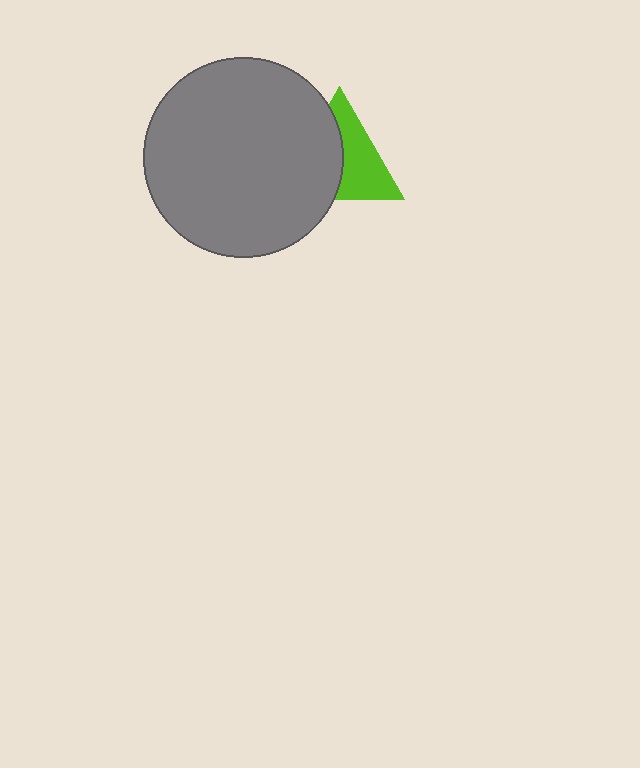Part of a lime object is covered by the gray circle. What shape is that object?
It is a triangle.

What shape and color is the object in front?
The object in front is a gray circle.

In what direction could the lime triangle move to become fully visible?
The lime triangle could move right. That would shift it out from behind the gray circle entirely.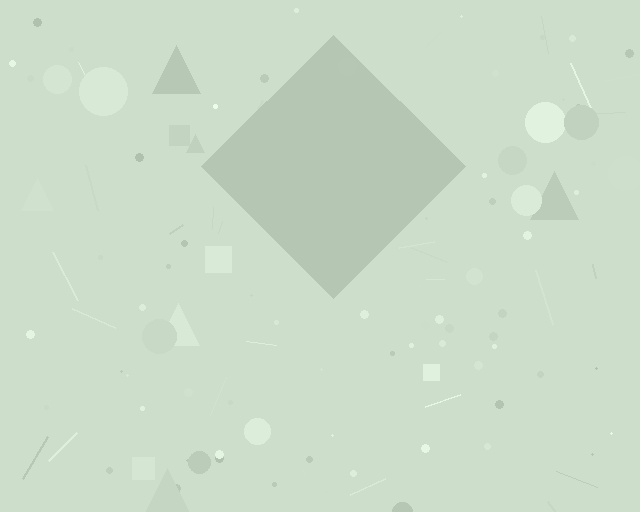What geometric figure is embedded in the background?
A diamond is embedded in the background.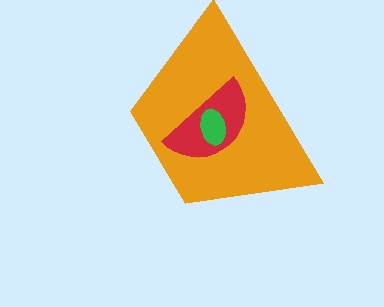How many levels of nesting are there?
3.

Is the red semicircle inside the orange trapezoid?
Yes.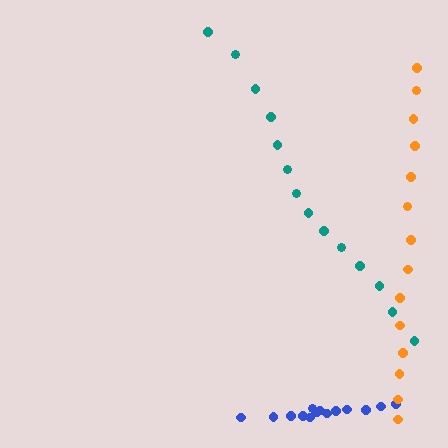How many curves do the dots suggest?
There are 3 distinct paths.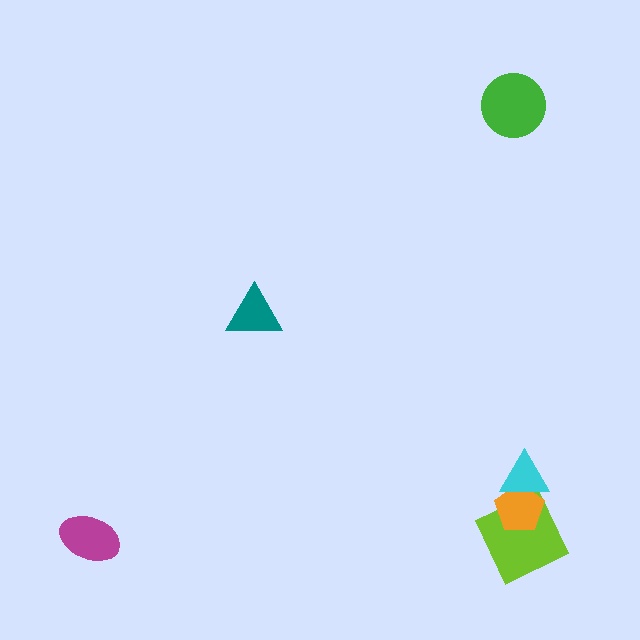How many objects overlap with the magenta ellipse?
0 objects overlap with the magenta ellipse.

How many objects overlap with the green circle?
0 objects overlap with the green circle.